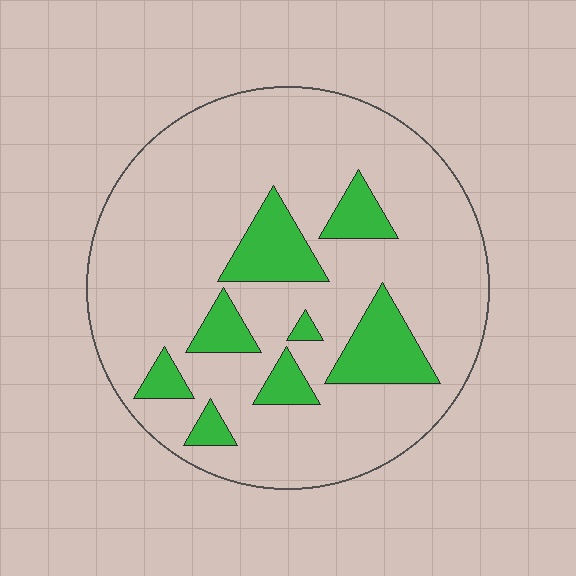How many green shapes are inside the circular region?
8.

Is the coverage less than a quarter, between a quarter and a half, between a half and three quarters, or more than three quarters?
Less than a quarter.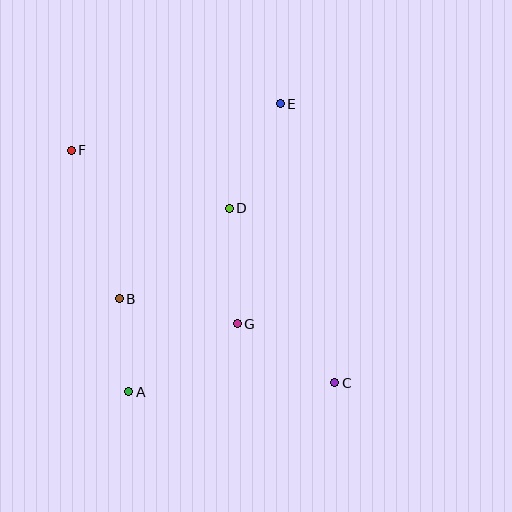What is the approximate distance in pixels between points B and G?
The distance between B and G is approximately 121 pixels.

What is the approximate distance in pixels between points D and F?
The distance between D and F is approximately 169 pixels.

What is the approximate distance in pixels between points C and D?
The distance between C and D is approximately 204 pixels.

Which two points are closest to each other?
Points A and B are closest to each other.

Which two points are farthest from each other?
Points C and F are farthest from each other.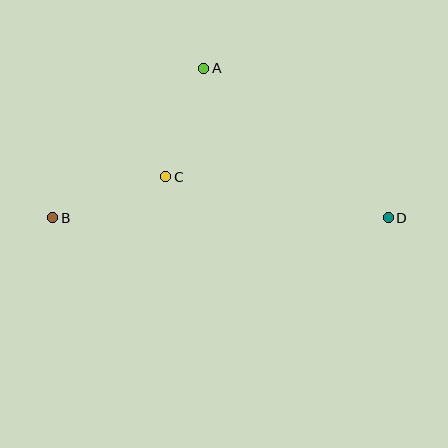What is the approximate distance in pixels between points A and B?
The distance between A and B is approximately 213 pixels.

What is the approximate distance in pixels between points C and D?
The distance between C and D is approximately 226 pixels.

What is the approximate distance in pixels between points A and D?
The distance between A and D is approximately 238 pixels.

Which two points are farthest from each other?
Points B and D are farthest from each other.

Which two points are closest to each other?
Points A and C are closest to each other.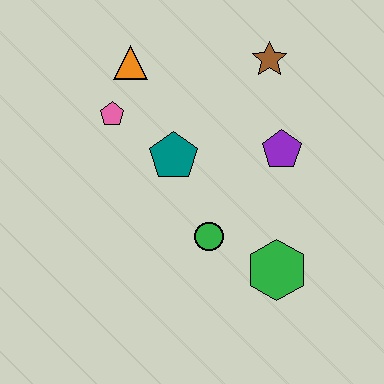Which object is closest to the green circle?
The green hexagon is closest to the green circle.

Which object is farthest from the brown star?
The green hexagon is farthest from the brown star.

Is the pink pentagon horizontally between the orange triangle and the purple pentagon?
No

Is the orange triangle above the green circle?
Yes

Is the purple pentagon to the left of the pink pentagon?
No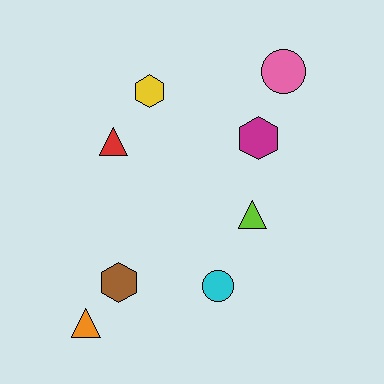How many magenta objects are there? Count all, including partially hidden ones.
There is 1 magenta object.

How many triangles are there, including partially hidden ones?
There are 3 triangles.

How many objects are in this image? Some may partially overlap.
There are 8 objects.